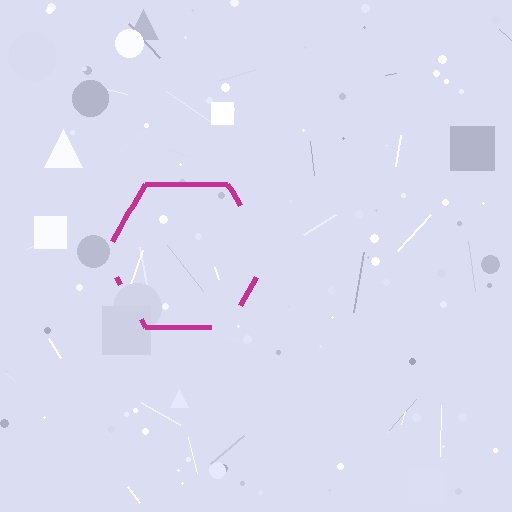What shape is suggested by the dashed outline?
The dashed outline suggests a hexagon.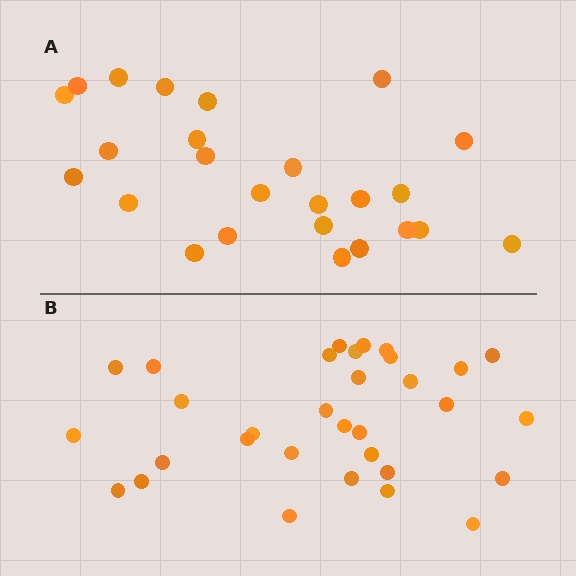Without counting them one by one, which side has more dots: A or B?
Region B (the bottom region) has more dots.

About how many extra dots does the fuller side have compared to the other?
Region B has roughly 8 or so more dots than region A.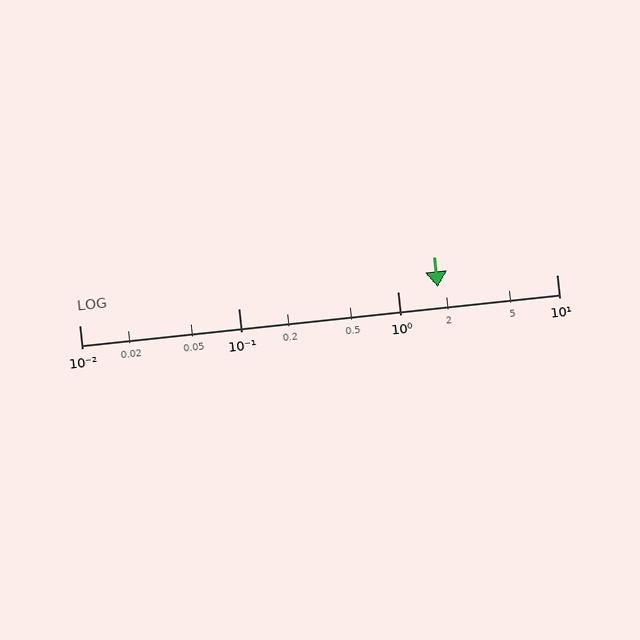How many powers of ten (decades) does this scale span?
The scale spans 3 decades, from 0.01 to 10.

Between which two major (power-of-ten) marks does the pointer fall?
The pointer is between 1 and 10.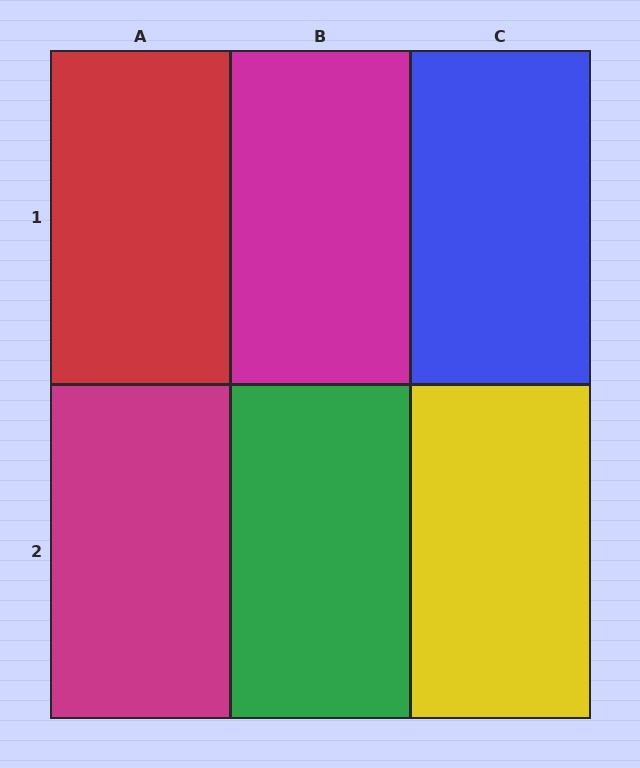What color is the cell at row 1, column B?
Magenta.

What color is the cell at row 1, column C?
Blue.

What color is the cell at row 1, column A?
Red.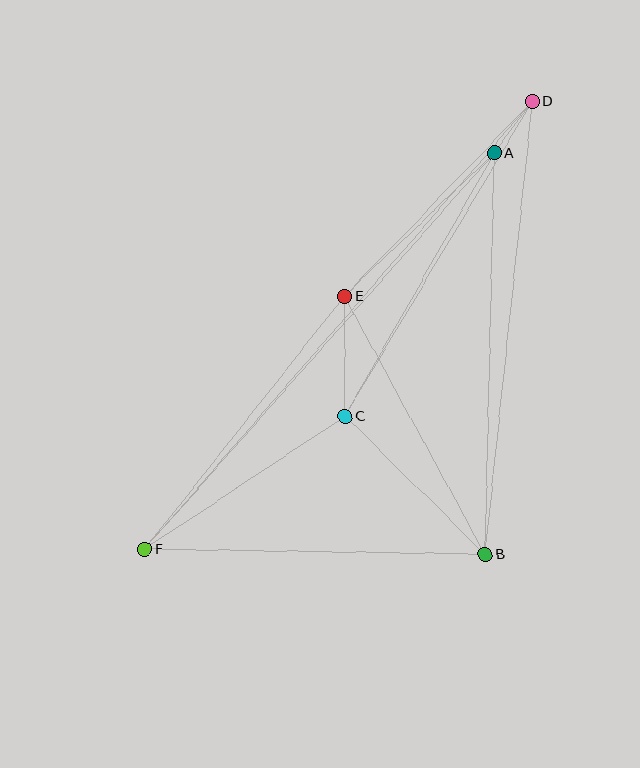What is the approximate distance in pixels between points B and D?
The distance between B and D is approximately 456 pixels.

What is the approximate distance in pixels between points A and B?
The distance between A and B is approximately 401 pixels.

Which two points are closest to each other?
Points A and D are closest to each other.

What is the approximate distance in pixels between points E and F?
The distance between E and F is approximately 322 pixels.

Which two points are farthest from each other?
Points D and F are farthest from each other.